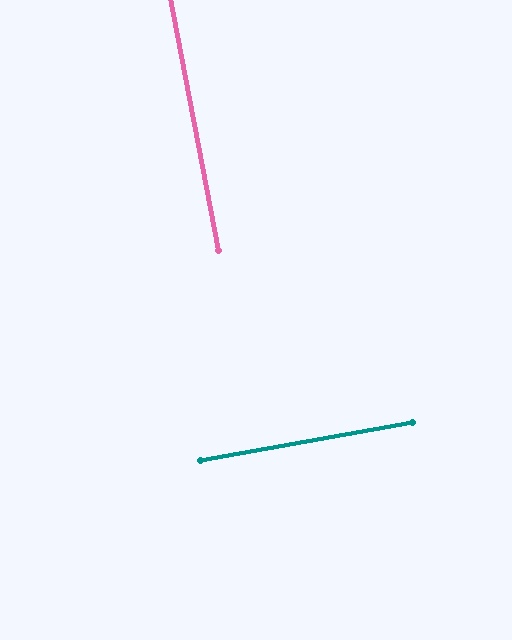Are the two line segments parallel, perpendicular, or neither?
Perpendicular — they meet at approximately 89°.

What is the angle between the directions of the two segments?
Approximately 89 degrees.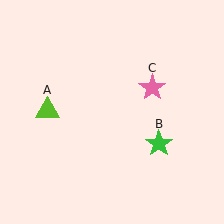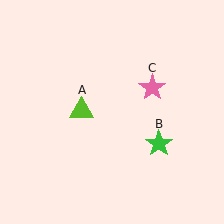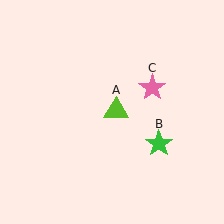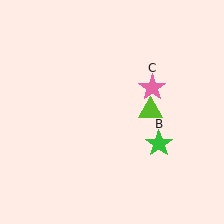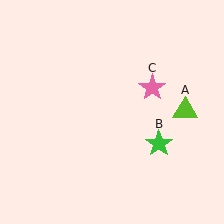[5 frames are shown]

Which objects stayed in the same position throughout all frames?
Green star (object B) and pink star (object C) remained stationary.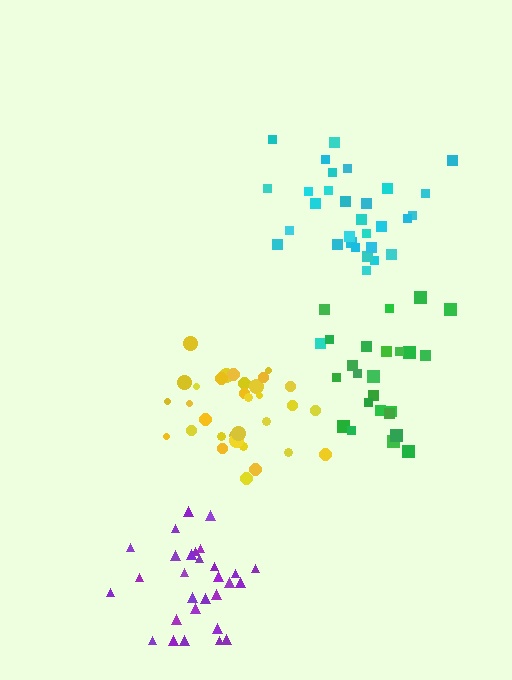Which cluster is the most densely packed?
Yellow.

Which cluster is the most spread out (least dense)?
Green.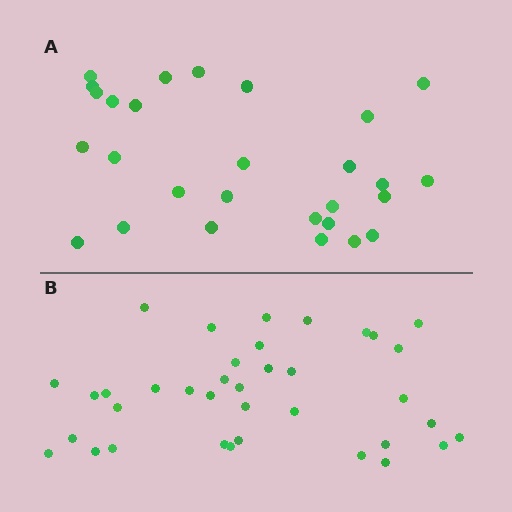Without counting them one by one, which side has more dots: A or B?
Region B (the bottom region) has more dots.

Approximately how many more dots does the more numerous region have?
Region B has roughly 8 or so more dots than region A.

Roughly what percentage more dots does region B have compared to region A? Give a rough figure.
About 30% more.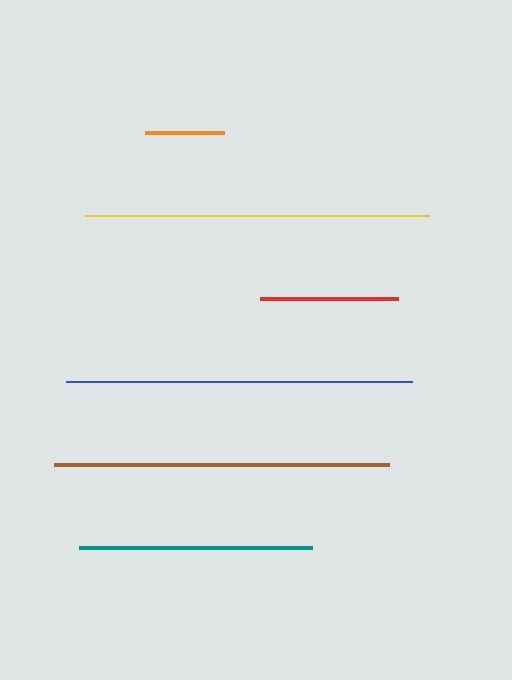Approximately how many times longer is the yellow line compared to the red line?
The yellow line is approximately 2.5 times the length of the red line.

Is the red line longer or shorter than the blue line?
The blue line is longer than the red line.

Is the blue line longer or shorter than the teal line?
The blue line is longer than the teal line.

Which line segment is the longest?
The blue line is the longest at approximately 346 pixels.